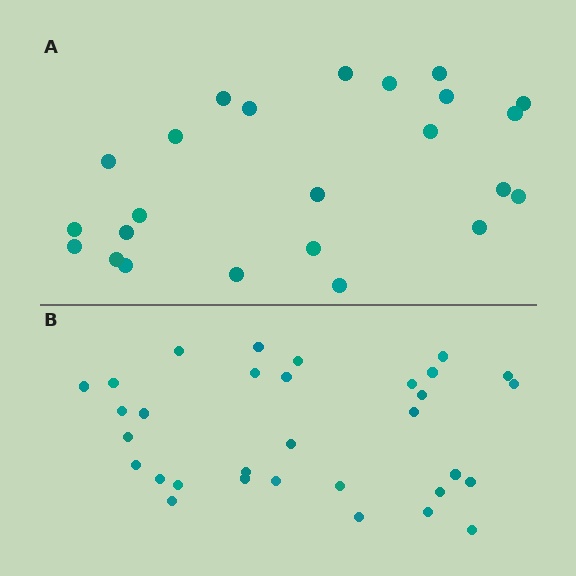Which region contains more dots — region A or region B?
Region B (the bottom region) has more dots.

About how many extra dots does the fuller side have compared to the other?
Region B has roughly 8 or so more dots than region A.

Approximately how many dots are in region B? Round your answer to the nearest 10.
About 30 dots. (The exact count is 32, which rounds to 30.)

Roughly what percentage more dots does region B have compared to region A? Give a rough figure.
About 35% more.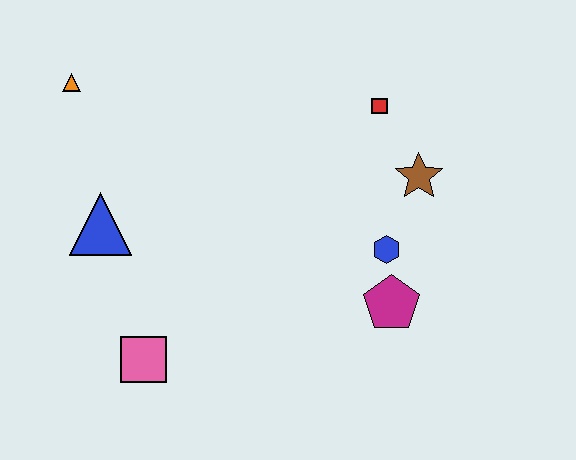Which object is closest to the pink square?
The blue triangle is closest to the pink square.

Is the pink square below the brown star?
Yes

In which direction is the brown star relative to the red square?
The brown star is below the red square.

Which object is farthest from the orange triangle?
The magenta pentagon is farthest from the orange triangle.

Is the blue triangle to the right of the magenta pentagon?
No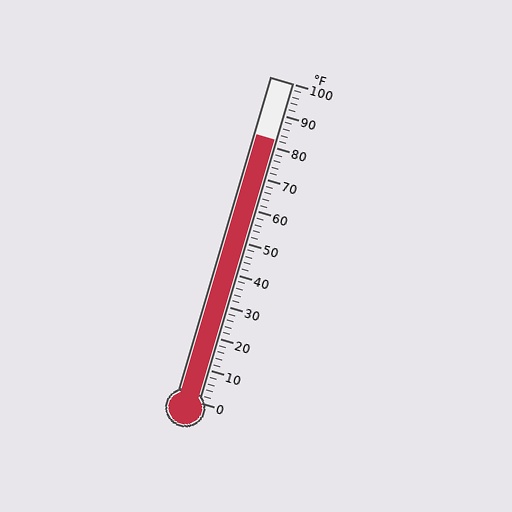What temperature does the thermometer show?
The thermometer shows approximately 82°F.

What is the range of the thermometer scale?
The thermometer scale ranges from 0°F to 100°F.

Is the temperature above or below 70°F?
The temperature is above 70°F.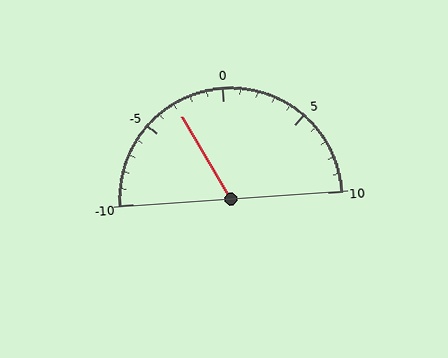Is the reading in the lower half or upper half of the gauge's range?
The reading is in the lower half of the range (-10 to 10).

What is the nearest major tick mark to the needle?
The nearest major tick mark is -5.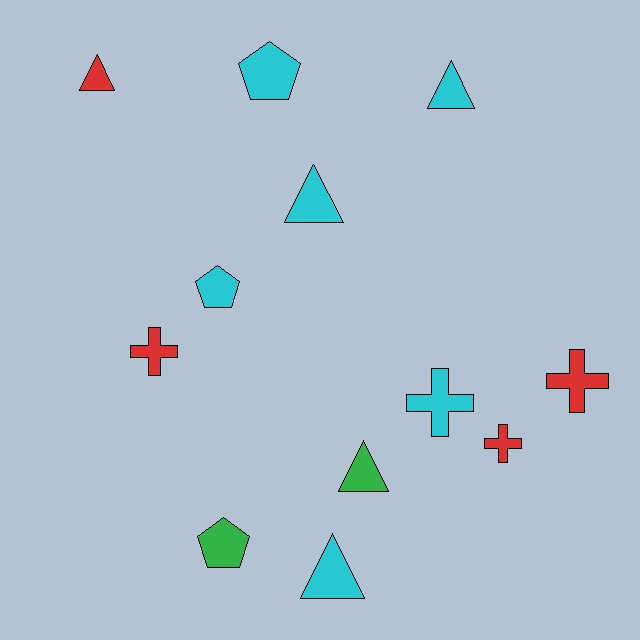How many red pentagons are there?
There are no red pentagons.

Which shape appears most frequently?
Triangle, with 5 objects.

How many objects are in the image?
There are 12 objects.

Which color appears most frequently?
Cyan, with 6 objects.